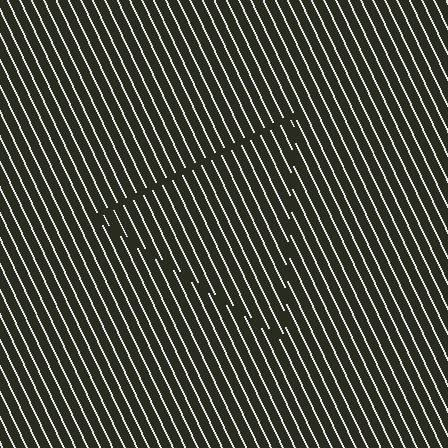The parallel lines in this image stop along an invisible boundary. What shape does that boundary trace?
An illusory triangle. The interior of the shape contains the same grating, shifted by half a period — the contour is defined by the phase discontinuity where line-ends from the inner and outer gratings abut.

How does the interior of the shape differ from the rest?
The interior of the shape contains the same grating, shifted by half a period — the contour is defined by the phase discontinuity where line-ends from the inner and outer gratings abut.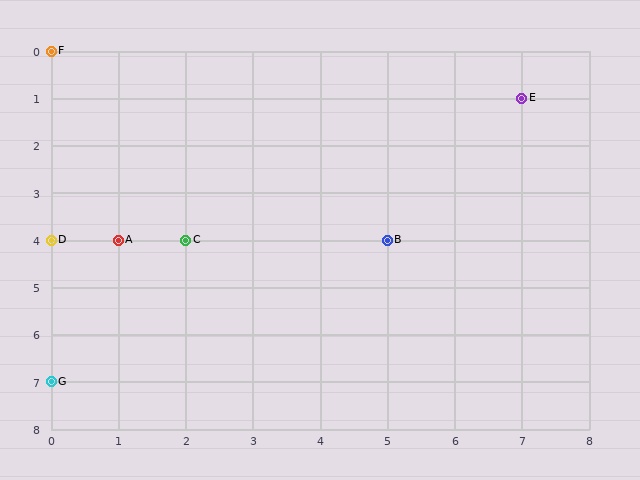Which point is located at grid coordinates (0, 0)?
Point F is at (0, 0).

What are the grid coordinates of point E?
Point E is at grid coordinates (7, 1).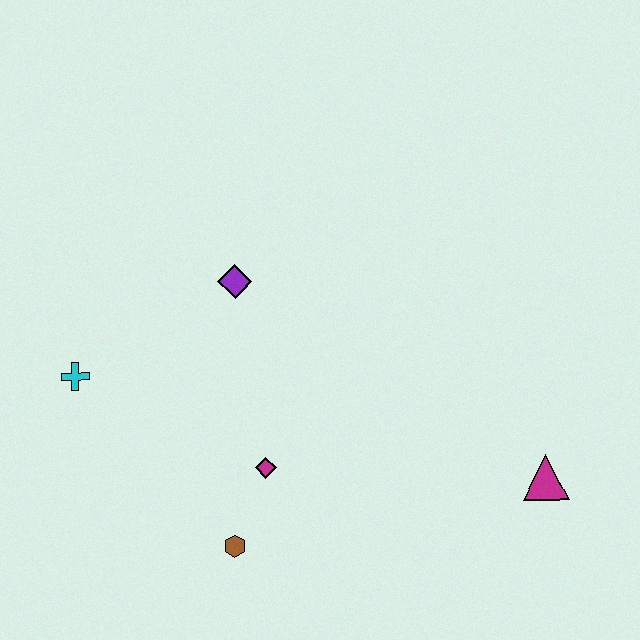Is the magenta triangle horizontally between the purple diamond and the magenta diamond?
No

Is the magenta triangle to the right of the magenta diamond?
Yes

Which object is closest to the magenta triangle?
The magenta diamond is closest to the magenta triangle.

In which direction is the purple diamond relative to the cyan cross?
The purple diamond is to the right of the cyan cross.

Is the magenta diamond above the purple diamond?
No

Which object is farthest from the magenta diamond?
The magenta triangle is farthest from the magenta diamond.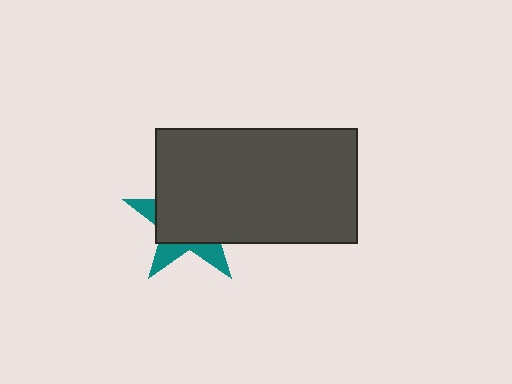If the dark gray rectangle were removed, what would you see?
You would see the complete teal star.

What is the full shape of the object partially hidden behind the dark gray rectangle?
The partially hidden object is a teal star.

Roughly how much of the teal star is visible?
A small part of it is visible (roughly 31%).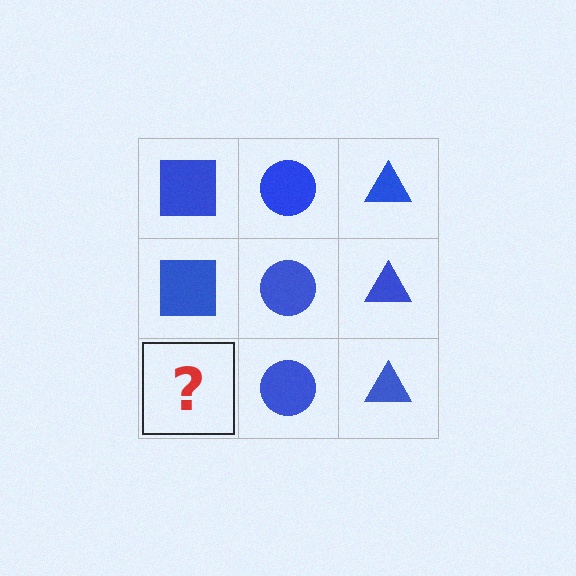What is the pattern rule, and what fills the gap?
The rule is that each column has a consistent shape. The gap should be filled with a blue square.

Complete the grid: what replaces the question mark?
The question mark should be replaced with a blue square.